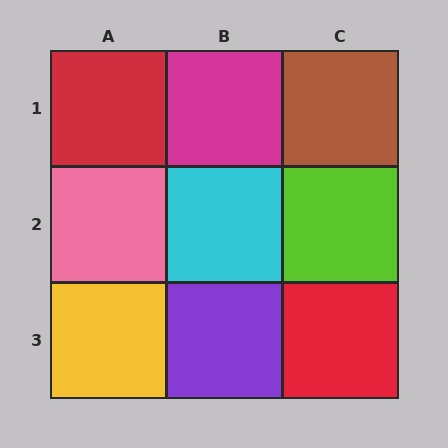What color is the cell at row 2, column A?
Pink.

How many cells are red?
2 cells are red.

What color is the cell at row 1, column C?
Brown.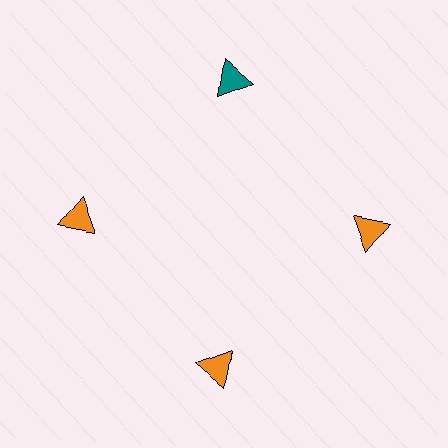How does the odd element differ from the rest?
It has a different color: teal instead of orange.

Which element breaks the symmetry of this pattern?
The teal triangle at roughly the 12 o'clock position breaks the symmetry. All other shapes are orange triangles.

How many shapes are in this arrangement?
There are 4 shapes arranged in a ring pattern.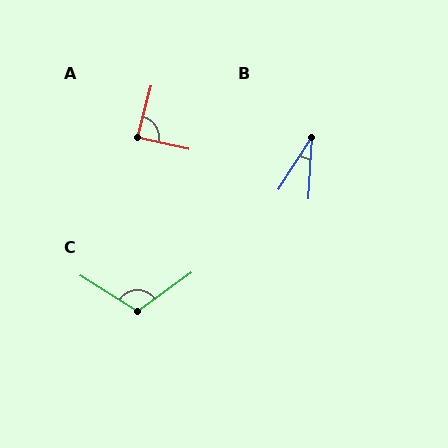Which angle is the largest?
C, at approximately 111 degrees.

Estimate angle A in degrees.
Approximately 87 degrees.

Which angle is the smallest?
B, at approximately 29 degrees.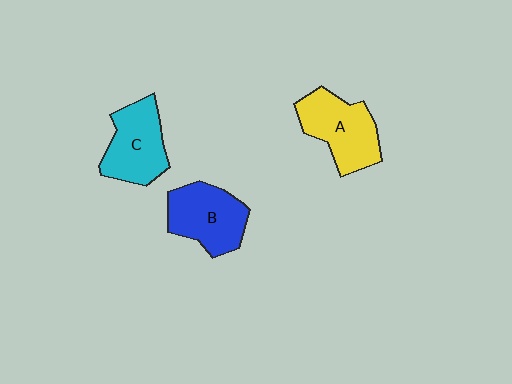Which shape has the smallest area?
Shape C (cyan).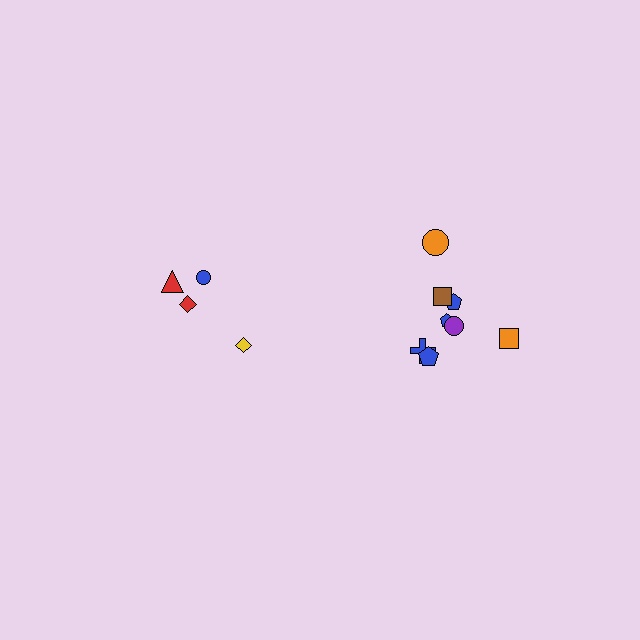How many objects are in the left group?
There are 4 objects.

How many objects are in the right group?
There are 8 objects.